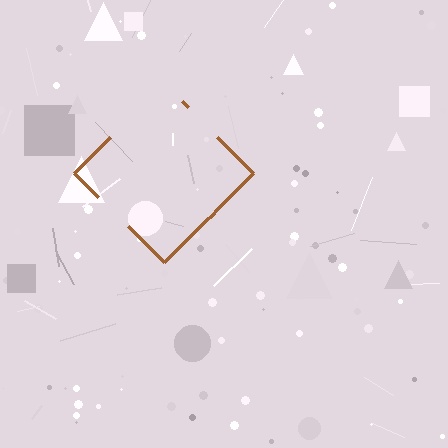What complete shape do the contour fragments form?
The contour fragments form a diamond.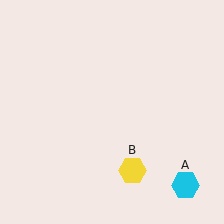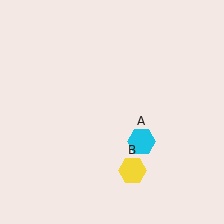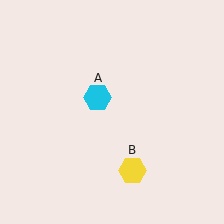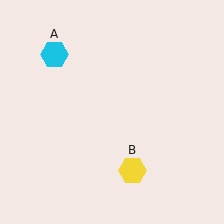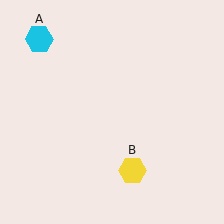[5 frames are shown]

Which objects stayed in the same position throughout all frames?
Yellow hexagon (object B) remained stationary.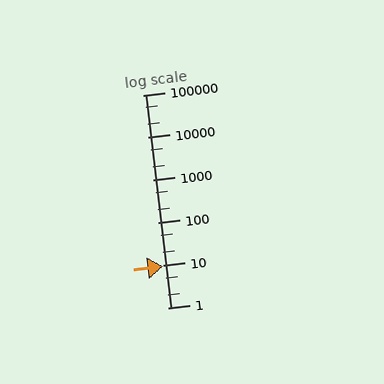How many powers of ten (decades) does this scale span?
The scale spans 5 decades, from 1 to 100000.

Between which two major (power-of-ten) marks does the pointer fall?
The pointer is between 1 and 10.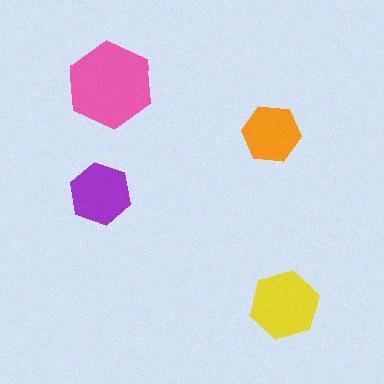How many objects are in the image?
There are 4 objects in the image.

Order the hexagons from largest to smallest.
the pink one, the yellow one, the purple one, the orange one.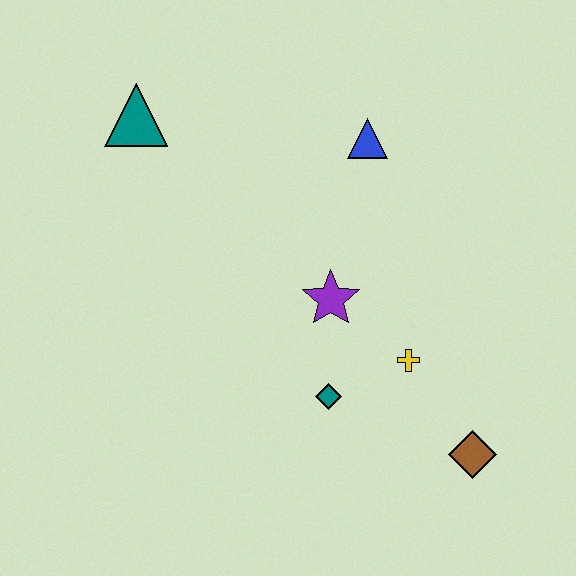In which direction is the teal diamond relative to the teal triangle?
The teal diamond is below the teal triangle.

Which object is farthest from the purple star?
The teal triangle is farthest from the purple star.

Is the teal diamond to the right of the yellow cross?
No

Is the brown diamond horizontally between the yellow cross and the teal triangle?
No